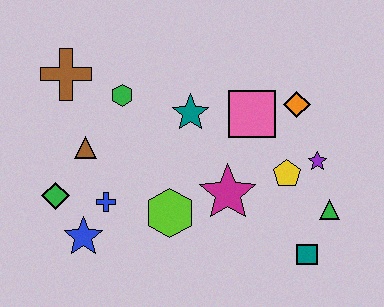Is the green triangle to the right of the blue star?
Yes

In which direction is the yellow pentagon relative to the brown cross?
The yellow pentagon is to the right of the brown cross.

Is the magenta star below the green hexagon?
Yes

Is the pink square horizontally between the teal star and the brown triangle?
No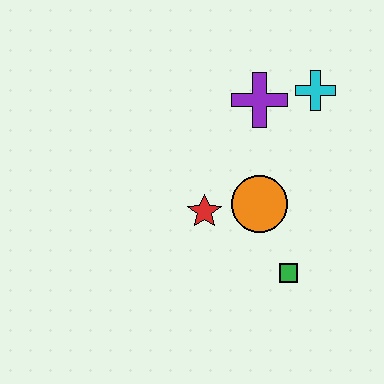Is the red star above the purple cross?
No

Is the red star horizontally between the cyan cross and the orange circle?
No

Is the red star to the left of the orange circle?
Yes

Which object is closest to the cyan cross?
The purple cross is closest to the cyan cross.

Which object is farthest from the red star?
The cyan cross is farthest from the red star.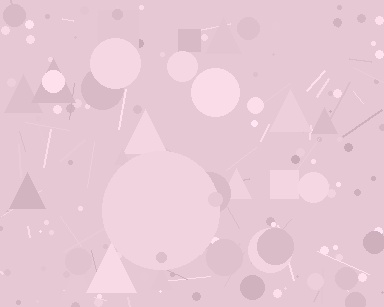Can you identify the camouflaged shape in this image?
The camouflaged shape is a circle.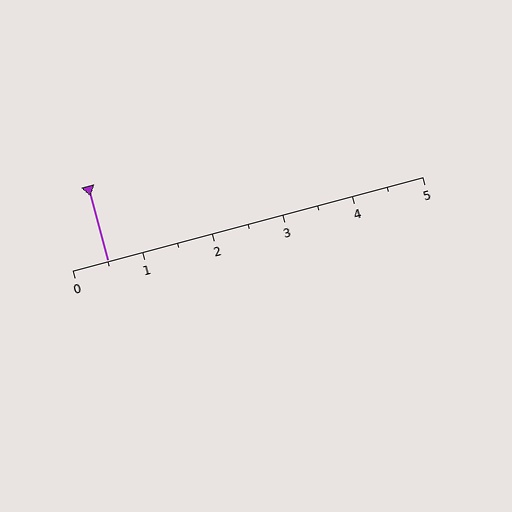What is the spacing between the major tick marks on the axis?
The major ticks are spaced 1 apart.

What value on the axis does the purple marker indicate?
The marker indicates approximately 0.5.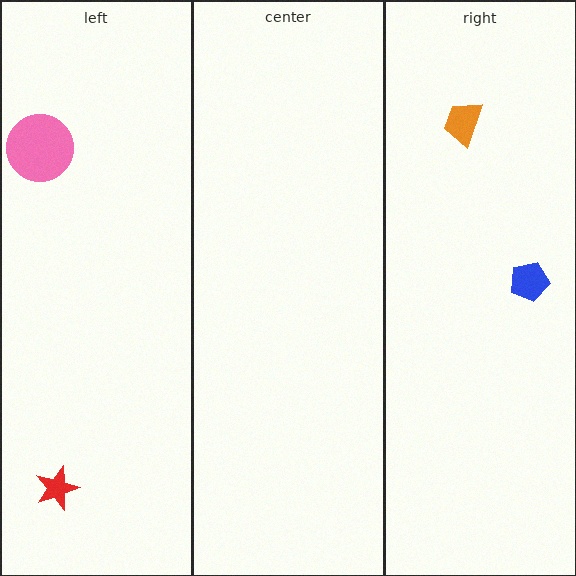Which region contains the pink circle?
The left region.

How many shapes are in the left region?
2.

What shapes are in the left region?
The pink circle, the red star.